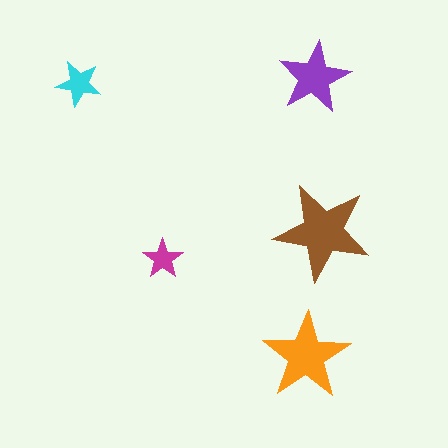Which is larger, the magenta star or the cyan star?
The cyan one.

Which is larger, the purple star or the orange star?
The orange one.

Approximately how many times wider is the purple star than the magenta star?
About 2 times wider.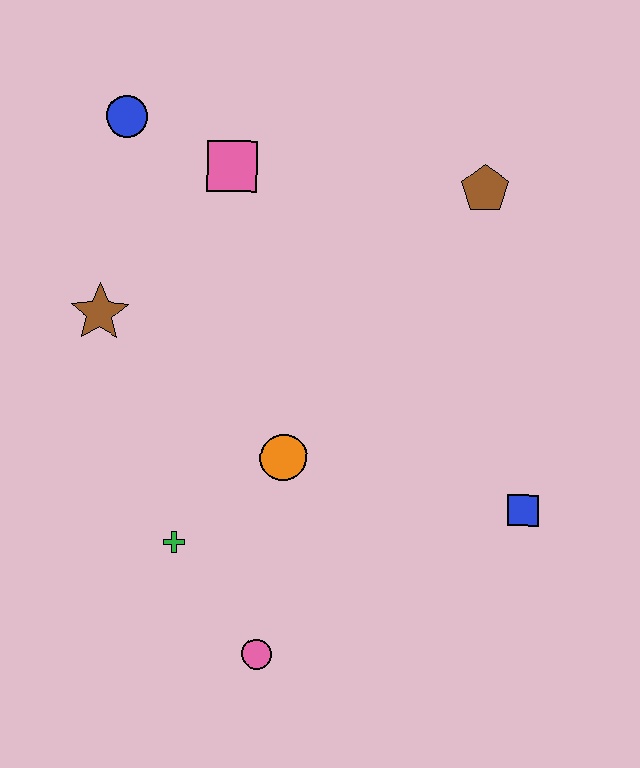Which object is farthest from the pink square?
The pink circle is farthest from the pink square.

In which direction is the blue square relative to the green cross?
The blue square is to the right of the green cross.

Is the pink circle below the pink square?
Yes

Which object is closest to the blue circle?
The pink square is closest to the blue circle.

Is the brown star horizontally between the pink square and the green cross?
No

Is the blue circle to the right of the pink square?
No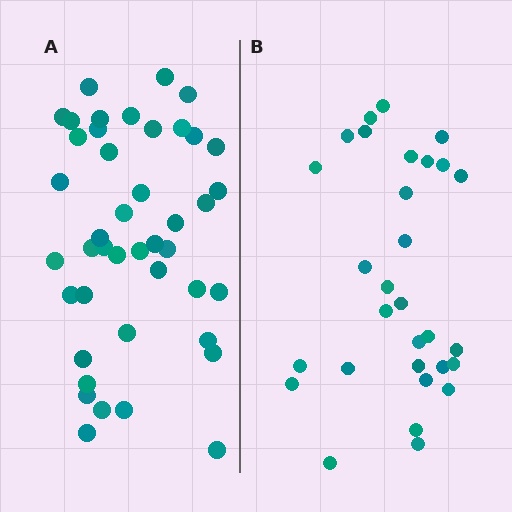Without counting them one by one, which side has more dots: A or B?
Region A (the left region) has more dots.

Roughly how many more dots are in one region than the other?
Region A has approximately 15 more dots than region B.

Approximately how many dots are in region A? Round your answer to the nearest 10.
About 40 dots. (The exact count is 43, which rounds to 40.)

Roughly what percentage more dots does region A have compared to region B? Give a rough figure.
About 45% more.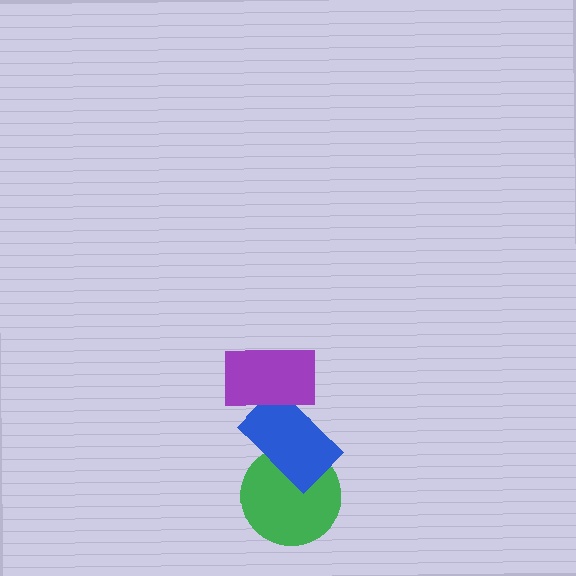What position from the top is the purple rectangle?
The purple rectangle is 1st from the top.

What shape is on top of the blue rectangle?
The purple rectangle is on top of the blue rectangle.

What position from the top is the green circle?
The green circle is 3rd from the top.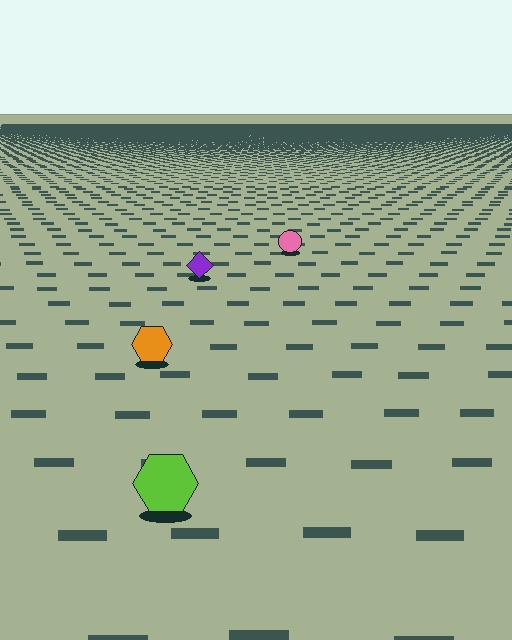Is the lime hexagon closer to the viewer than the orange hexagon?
Yes. The lime hexagon is closer — you can tell from the texture gradient: the ground texture is coarser near it.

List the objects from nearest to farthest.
From nearest to farthest: the lime hexagon, the orange hexagon, the purple diamond, the pink circle.